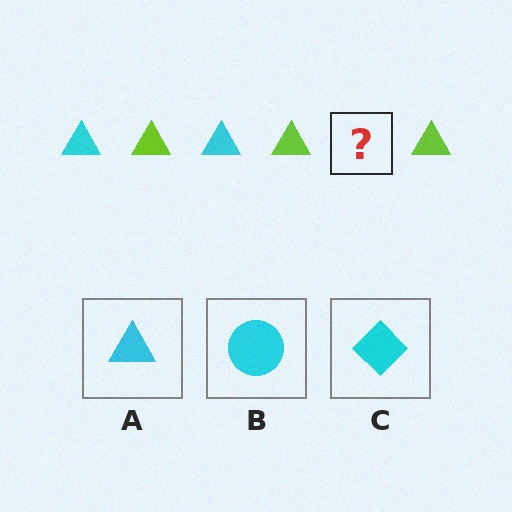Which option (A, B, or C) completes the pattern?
A.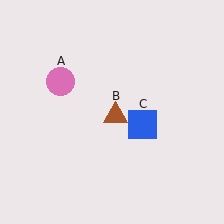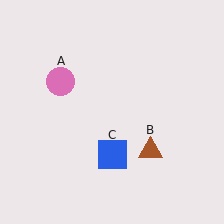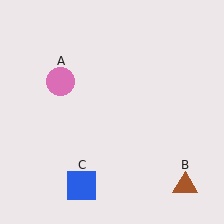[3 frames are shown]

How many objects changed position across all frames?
2 objects changed position: brown triangle (object B), blue square (object C).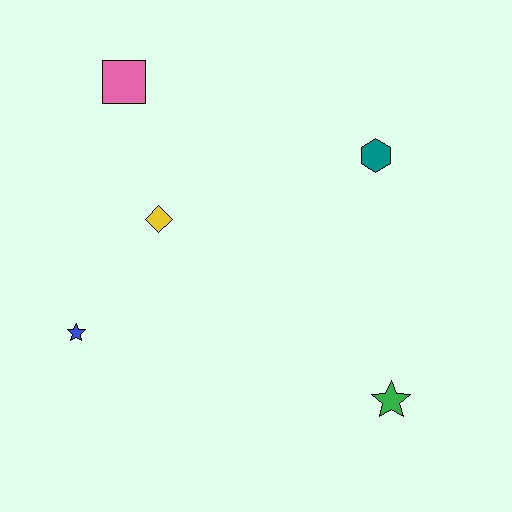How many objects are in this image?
There are 5 objects.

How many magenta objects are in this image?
There are no magenta objects.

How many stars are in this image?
There are 2 stars.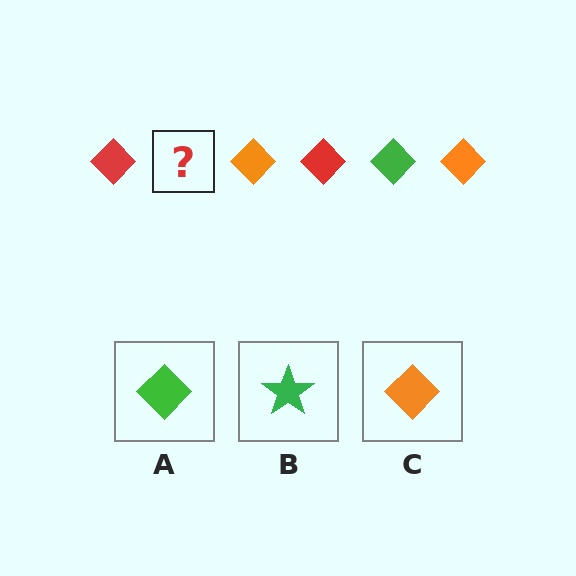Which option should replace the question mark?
Option A.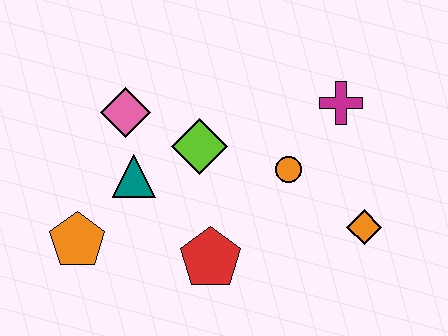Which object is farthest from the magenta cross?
The orange pentagon is farthest from the magenta cross.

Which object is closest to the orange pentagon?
The teal triangle is closest to the orange pentagon.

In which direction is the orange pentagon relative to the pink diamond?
The orange pentagon is below the pink diamond.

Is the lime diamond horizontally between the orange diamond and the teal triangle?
Yes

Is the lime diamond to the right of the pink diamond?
Yes